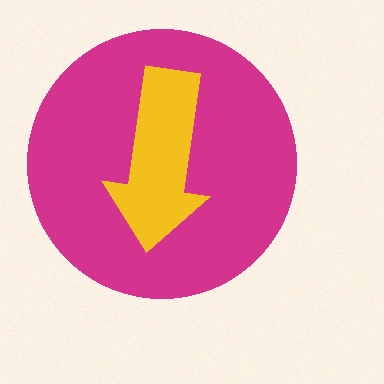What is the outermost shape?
The magenta circle.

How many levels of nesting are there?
2.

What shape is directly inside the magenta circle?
The yellow arrow.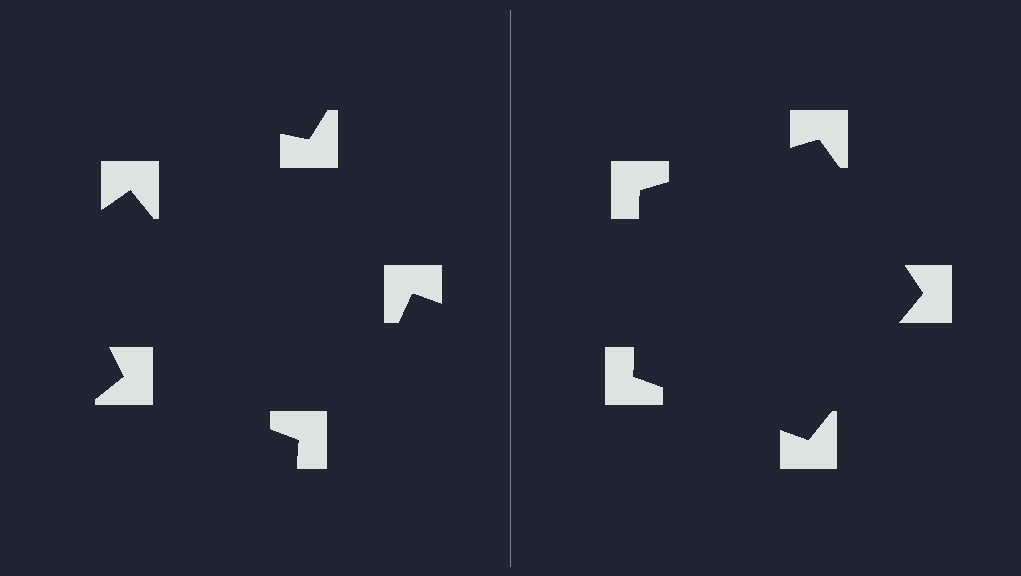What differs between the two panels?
The notched squares are positioned identically on both sides; only the wedge orientations differ. On the right they align to a pentagon; on the left they are misaligned.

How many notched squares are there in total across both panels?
10 — 5 on each side.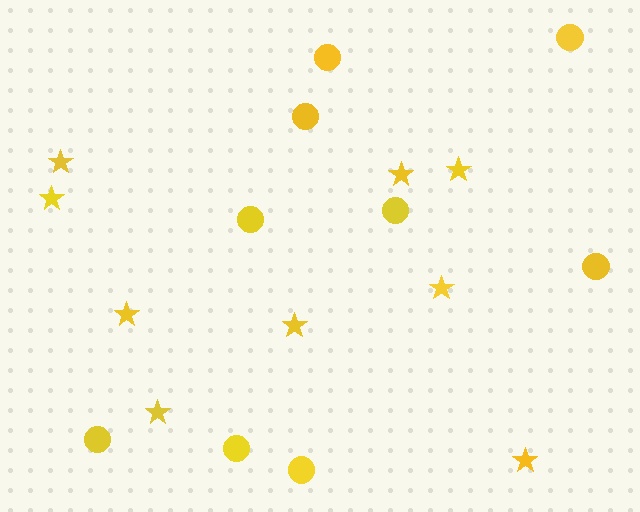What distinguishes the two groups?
There are 2 groups: one group of circles (9) and one group of stars (9).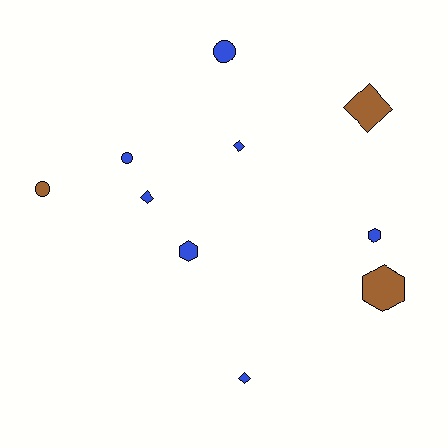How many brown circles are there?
There is 1 brown circle.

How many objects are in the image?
There are 10 objects.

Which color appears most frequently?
Blue, with 7 objects.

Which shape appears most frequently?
Diamond, with 4 objects.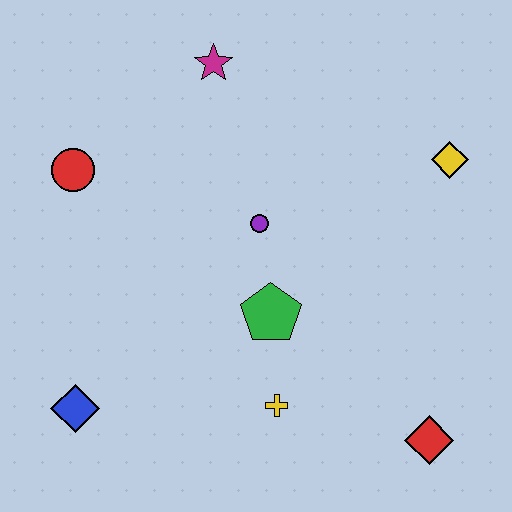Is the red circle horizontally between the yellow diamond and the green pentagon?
No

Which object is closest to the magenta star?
The purple circle is closest to the magenta star.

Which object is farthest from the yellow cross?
The magenta star is farthest from the yellow cross.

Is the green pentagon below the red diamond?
No